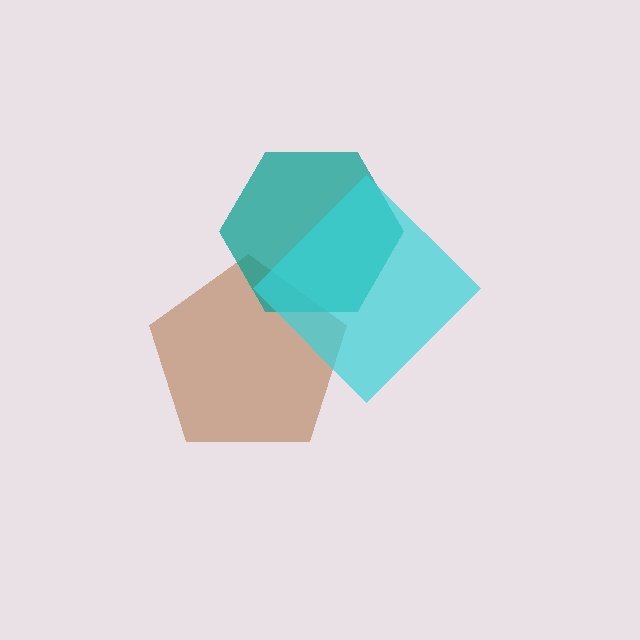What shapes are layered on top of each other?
The layered shapes are: a brown pentagon, a teal hexagon, a cyan diamond.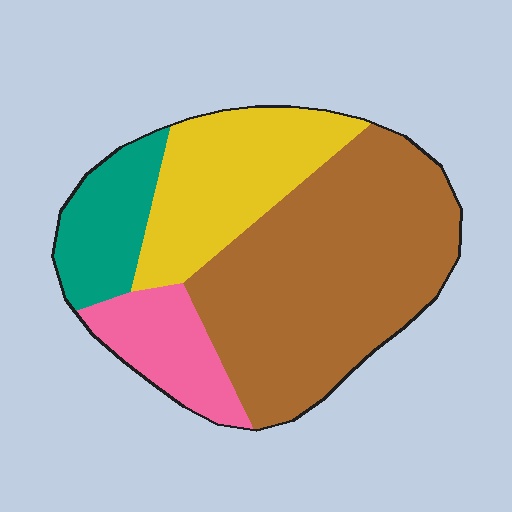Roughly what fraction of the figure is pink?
Pink takes up about one eighth (1/8) of the figure.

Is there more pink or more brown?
Brown.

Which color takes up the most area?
Brown, at roughly 50%.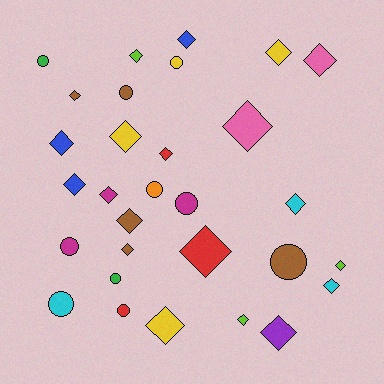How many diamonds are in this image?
There are 20 diamonds.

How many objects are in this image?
There are 30 objects.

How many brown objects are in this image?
There are 5 brown objects.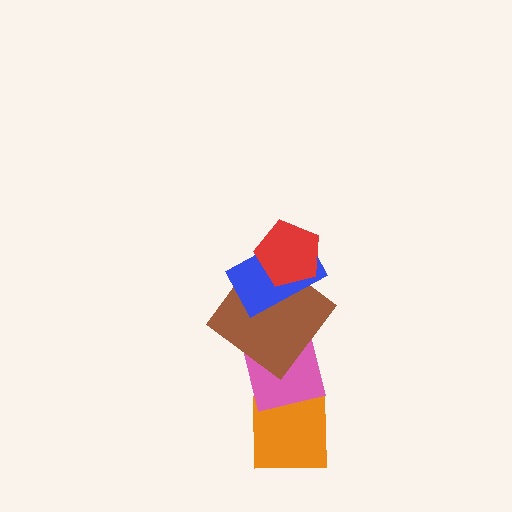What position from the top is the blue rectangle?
The blue rectangle is 2nd from the top.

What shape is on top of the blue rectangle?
The red pentagon is on top of the blue rectangle.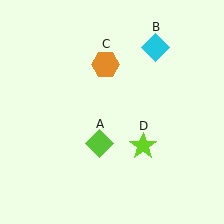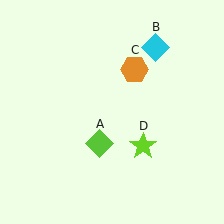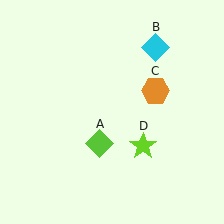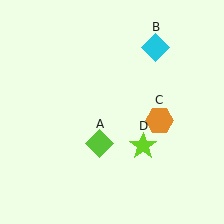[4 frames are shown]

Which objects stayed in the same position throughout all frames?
Lime diamond (object A) and cyan diamond (object B) and lime star (object D) remained stationary.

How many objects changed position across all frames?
1 object changed position: orange hexagon (object C).